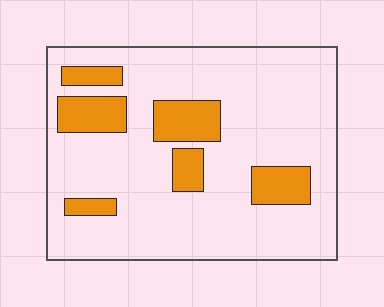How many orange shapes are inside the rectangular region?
6.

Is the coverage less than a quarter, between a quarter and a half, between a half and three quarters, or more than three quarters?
Less than a quarter.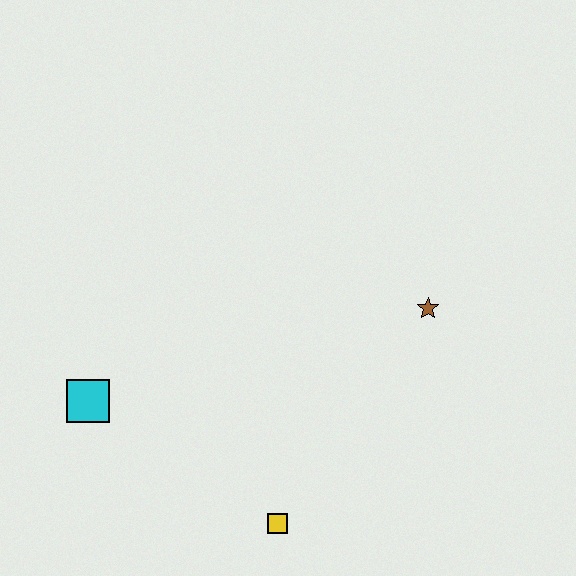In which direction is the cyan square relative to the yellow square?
The cyan square is to the left of the yellow square.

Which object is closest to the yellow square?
The cyan square is closest to the yellow square.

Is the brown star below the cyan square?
No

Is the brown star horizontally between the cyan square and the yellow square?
No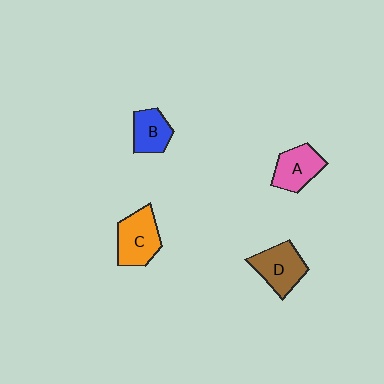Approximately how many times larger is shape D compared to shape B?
Approximately 1.3 times.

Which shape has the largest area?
Shape C (orange).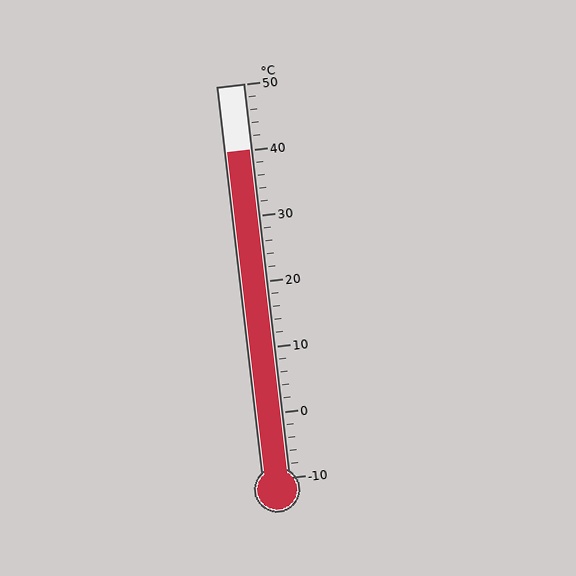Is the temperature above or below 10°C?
The temperature is above 10°C.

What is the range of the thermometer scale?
The thermometer scale ranges from -10°C to 50°C.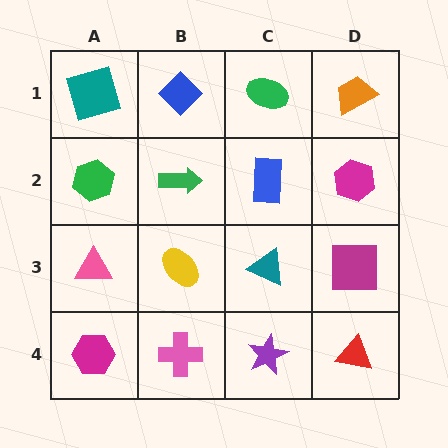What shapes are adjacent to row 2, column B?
A blue diamond (row 1, column B), a yellow ellipse (row 3, column B), a green hexagon (row 2, column A), a blue rectangle (row 2, column C).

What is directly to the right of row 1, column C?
An orange trapezoid.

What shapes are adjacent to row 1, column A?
A green hexagon (row 2, column A), a blue diamond (row 1, column B).